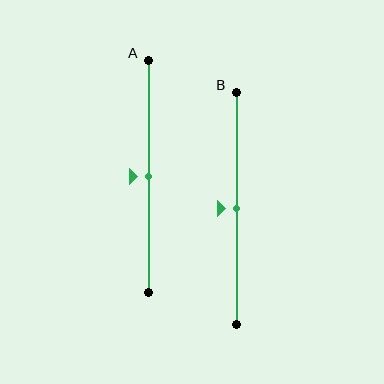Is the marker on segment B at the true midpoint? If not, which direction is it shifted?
Yes, the marker on segment B is at the true midpoint.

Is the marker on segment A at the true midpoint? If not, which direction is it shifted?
Yes, the marker on segment A is at the true midpoint.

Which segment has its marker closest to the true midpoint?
Segment A has its marker closest to the true midpoint.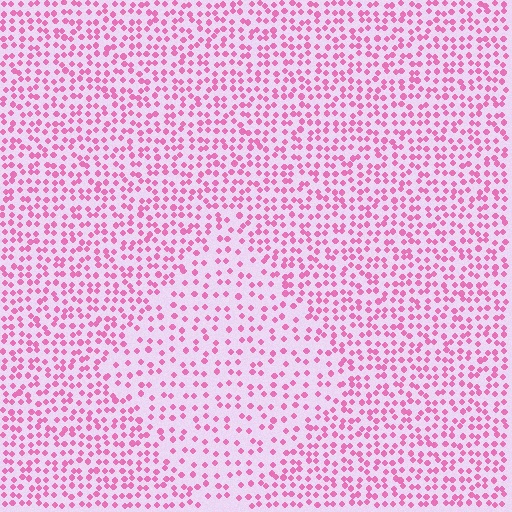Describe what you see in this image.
The image contains small pink elements arranged at two different densities. A diamond-shaped region is visible where the elements are less densely packed than the surrounding area.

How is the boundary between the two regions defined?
The boundary is defined by a change in element density (approximately 1.7x ratio). All elements are the same color, size, and shape.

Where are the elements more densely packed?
The elements are more densely packed outside the diamond boundary.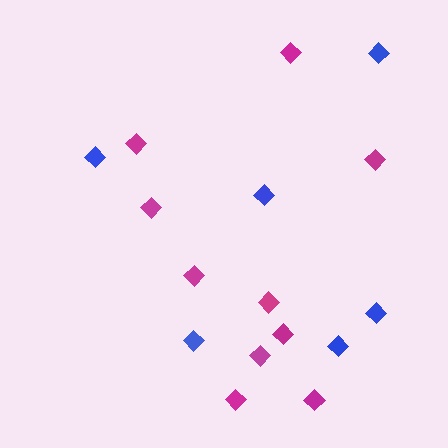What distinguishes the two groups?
There are 2 groups: one group of blue diamonds (6) and one group of magenta diamonds (10).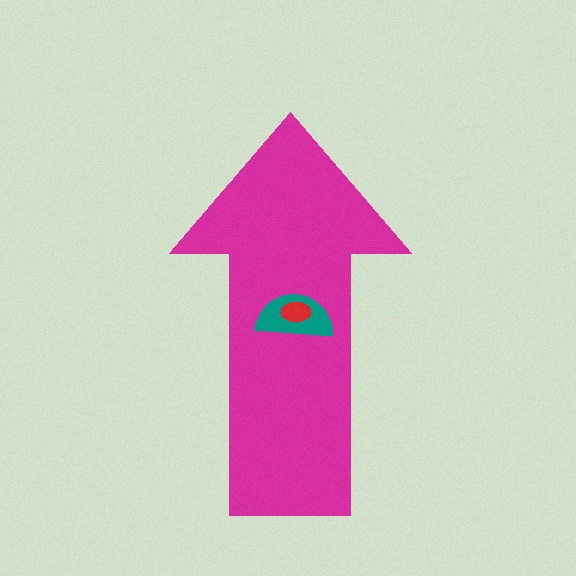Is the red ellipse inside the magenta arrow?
Yes.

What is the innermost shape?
The red ellipse.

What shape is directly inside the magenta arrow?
The teal semicircle.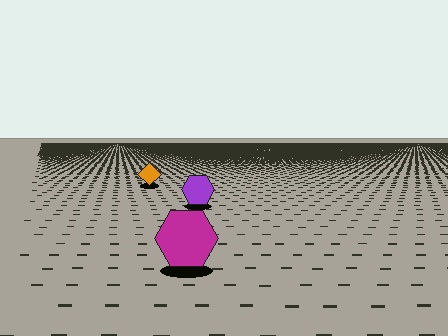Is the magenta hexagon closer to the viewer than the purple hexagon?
Yes. The magenta hexagon is closer — you can tell from the texture gradient: the ground texture is coarser near it.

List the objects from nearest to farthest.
From nearest to farthest: the magenta hexagon, the purple hexagon, the orange diamond.